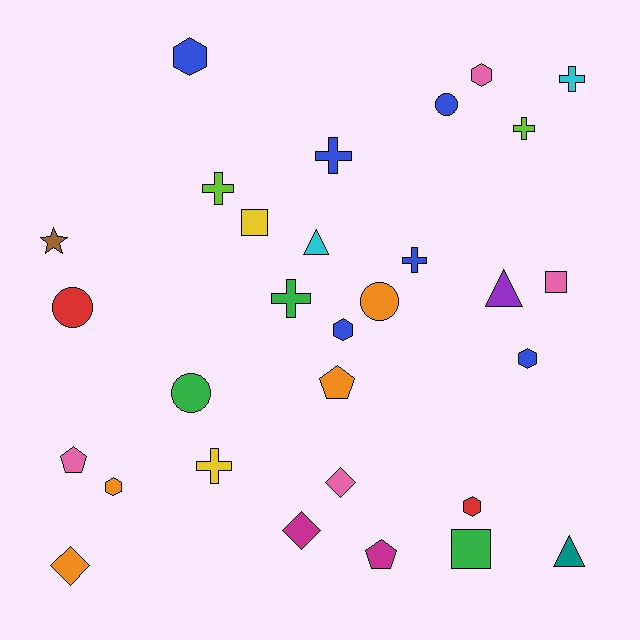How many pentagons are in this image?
There are 3 pentagons.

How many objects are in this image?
There are 30 objects.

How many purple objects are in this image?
There is 1 purple object.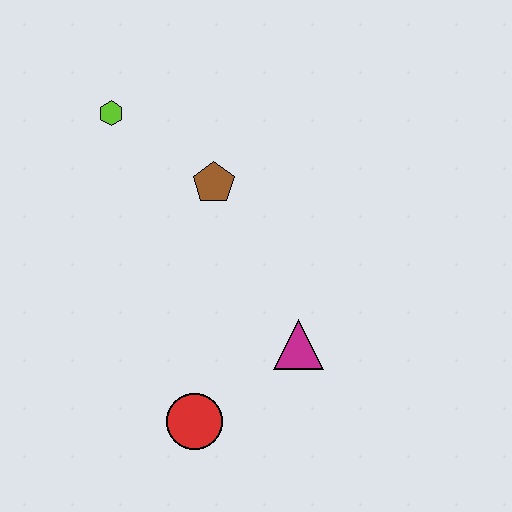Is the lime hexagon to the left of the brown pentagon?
Yes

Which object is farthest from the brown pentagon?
The red circle is farthest from the brown pentagon.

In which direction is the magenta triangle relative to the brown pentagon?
The magenta triangle is below the brown pentagon.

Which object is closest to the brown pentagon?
The lime hexagon is closest to the brown pentagon.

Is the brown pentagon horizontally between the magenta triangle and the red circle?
Yes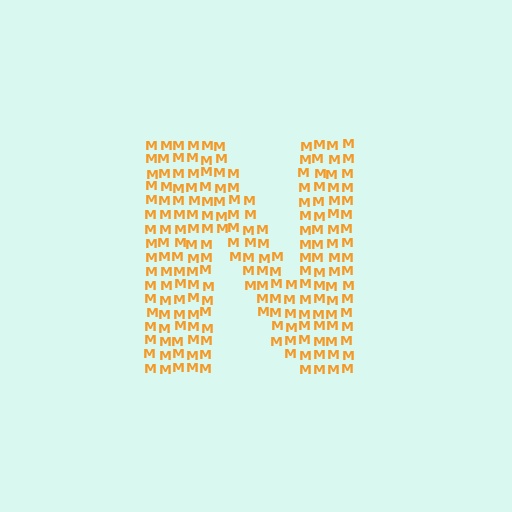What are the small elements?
The small elements are letter M's.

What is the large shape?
The large shape is the letter N.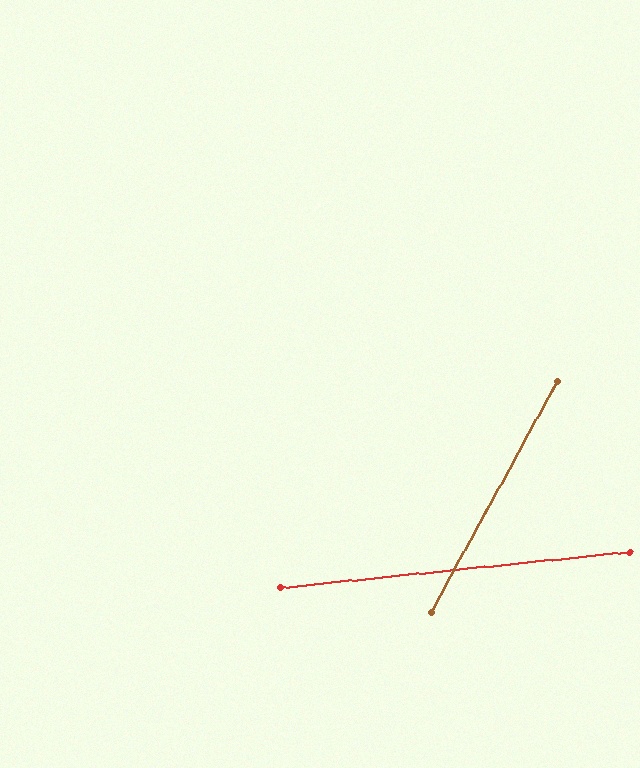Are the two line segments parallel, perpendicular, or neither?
Neither parallel nor perpendicular — they differ by about 56°.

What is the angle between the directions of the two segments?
Approximately 56 degrees.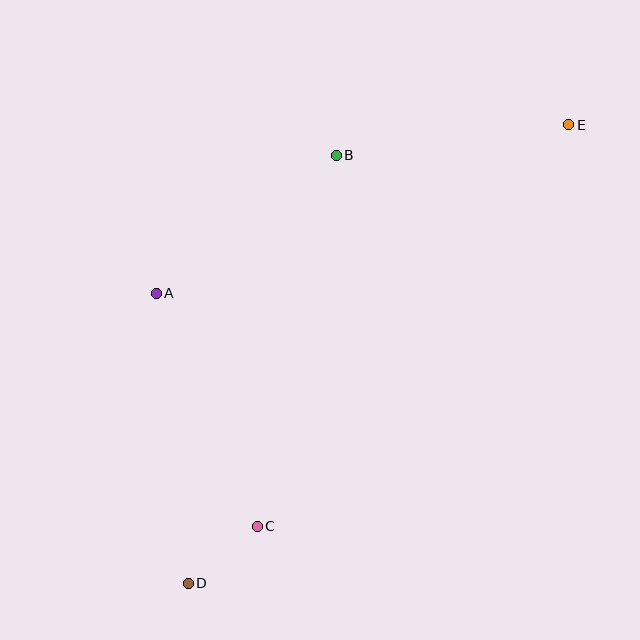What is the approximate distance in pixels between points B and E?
The distance between B and E is approximately 234 pixels.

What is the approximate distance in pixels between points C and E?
The distance between C and E is approximately 508 pixels.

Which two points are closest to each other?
Points C and D are closest to each other.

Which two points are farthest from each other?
Points D and E are farthest from each other.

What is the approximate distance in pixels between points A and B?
The distance between A and B is approximately 227 pixels.